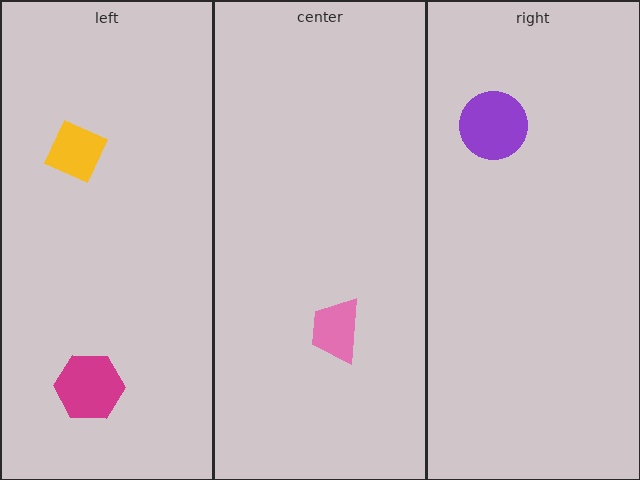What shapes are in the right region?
The purple circle.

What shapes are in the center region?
The pink trapezoid.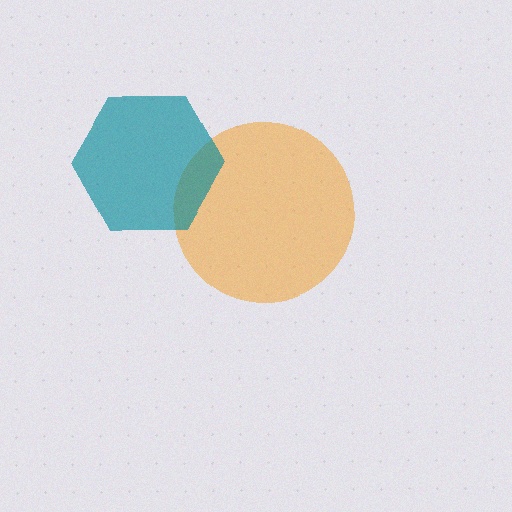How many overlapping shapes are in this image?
There are 2 overlapping shapes in the image.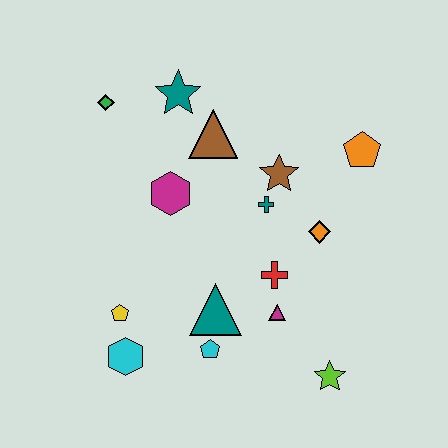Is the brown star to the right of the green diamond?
Yes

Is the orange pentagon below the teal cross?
No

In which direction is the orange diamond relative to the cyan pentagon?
The orange diamond is above the cyan pentagon.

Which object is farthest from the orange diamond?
The green diamond is farthest from the orange diamond.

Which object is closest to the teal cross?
The brown star is closest to the teal cross.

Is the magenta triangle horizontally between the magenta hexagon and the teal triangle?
No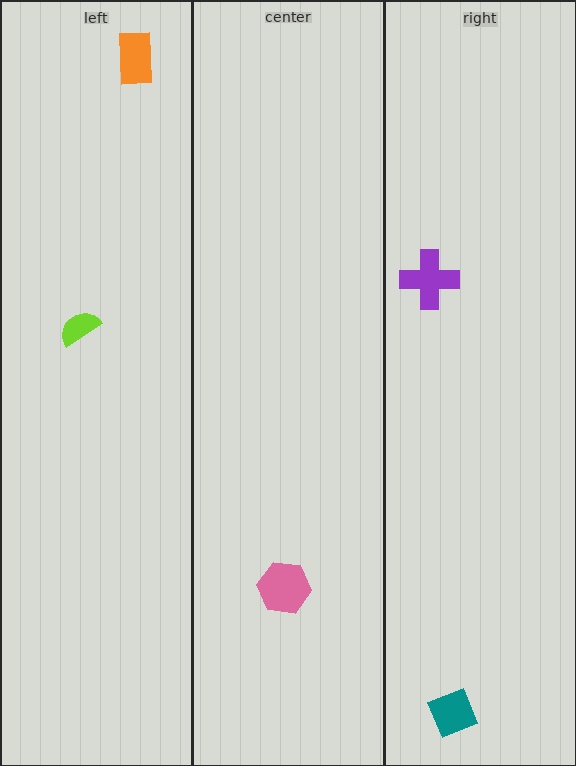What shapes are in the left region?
The orange rectangle, the lime semicircle.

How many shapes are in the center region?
1.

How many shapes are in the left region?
2.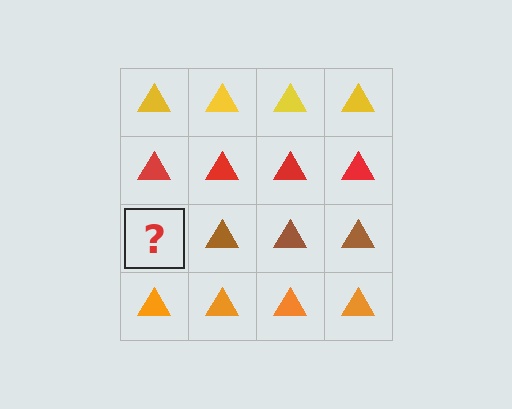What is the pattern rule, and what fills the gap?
The rule is that each row has a consistent color. The gap should be filled with a brown triangle.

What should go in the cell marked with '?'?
The missing cell should contain a brown triangle.